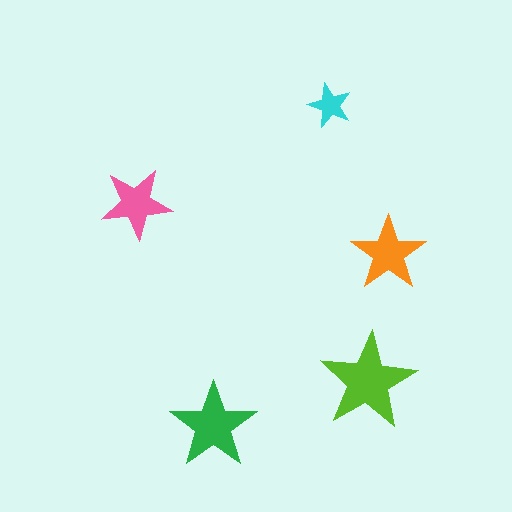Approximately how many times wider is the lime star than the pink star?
About 1.5 times wider.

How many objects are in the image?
There are 5 objects in the image.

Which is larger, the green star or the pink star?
The green one.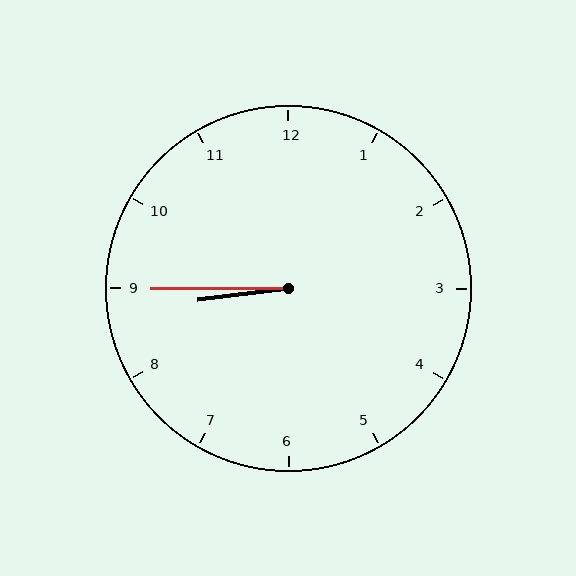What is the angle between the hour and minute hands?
Approximately 8 degrees.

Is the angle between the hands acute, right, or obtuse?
It is acute.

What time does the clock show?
8:45.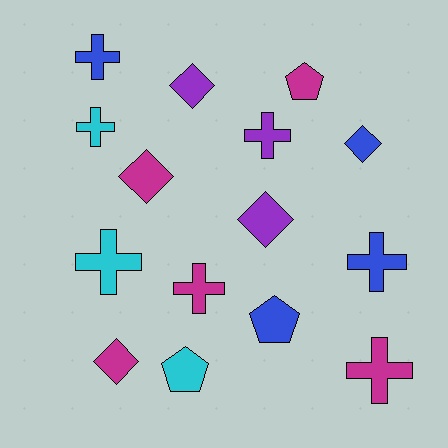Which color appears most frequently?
Magenta, with 5 objects.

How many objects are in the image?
There are 15 objects.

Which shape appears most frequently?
Cross, with 7 objects.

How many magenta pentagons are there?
There is 1 magenta pentagon.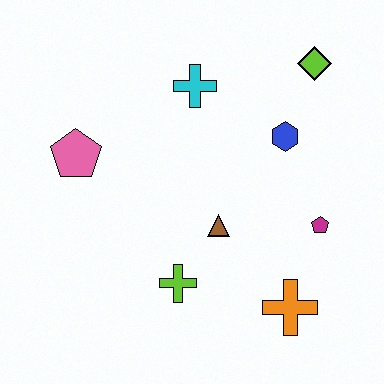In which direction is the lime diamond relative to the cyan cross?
The lime diamond is to the right of the cyan cross.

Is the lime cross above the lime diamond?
No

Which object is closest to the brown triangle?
The lime cross is closest to the brown triangle.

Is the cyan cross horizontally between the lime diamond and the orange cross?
No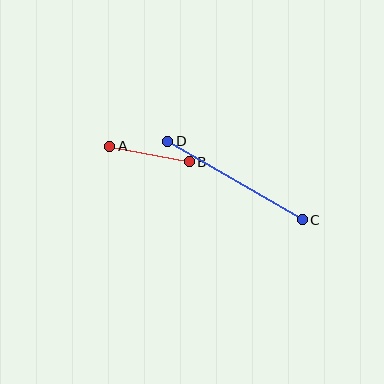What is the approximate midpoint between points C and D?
The midpoint is at approximately (235, 181) pixels.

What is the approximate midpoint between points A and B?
The midpoint is at approximately (150, 154) pixels.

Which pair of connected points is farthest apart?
Points C and D are farthest apart.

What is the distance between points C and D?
The distance is approximately 156 pixels.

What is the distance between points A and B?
The distance is approximately 81 pixels.